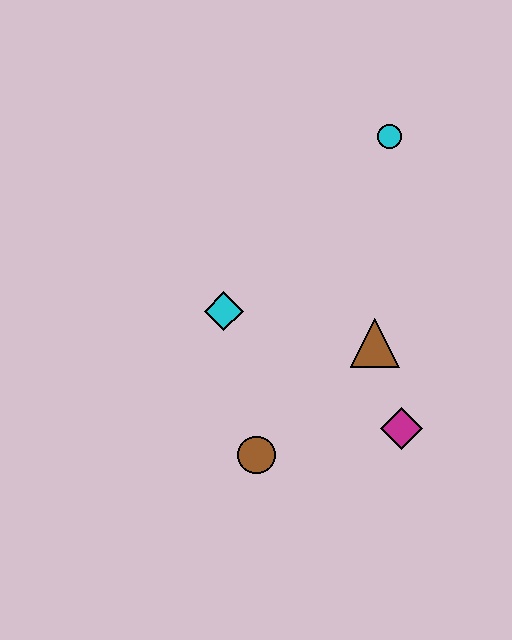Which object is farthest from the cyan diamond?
The cyan circle is farthest from the cyan diamond.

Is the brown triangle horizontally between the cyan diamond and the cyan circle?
Yes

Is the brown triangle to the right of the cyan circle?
No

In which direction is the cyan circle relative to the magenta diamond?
The cyan circle is above the magenta diamond.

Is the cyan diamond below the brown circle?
No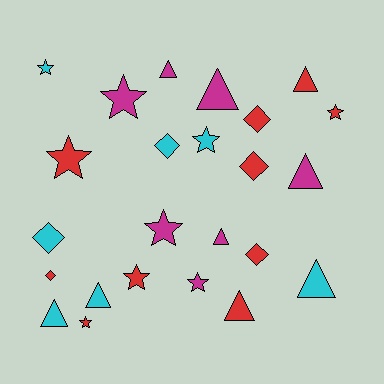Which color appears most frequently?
Red, with 10 objects.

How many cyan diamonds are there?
There are 2 cyan diamonds.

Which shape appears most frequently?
Triangle, with 9 objects.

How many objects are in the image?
There are 24 objects.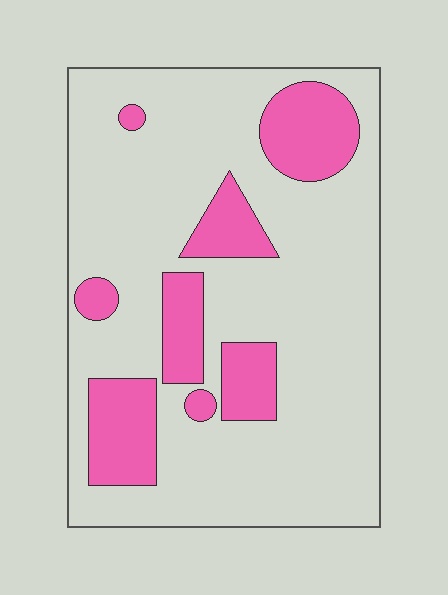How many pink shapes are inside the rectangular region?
8.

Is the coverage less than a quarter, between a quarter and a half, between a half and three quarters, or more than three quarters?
Less than a quarter.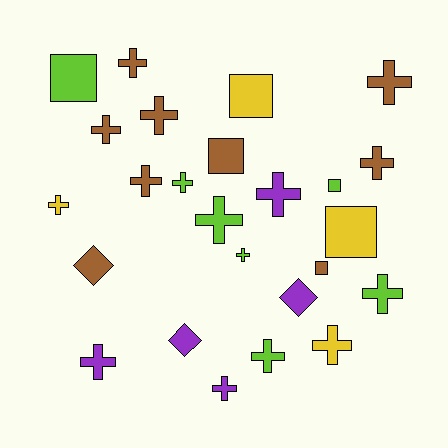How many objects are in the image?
There are 25 objects.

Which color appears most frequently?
Brown, with 9 objects.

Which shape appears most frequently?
Cross, with 16 objects.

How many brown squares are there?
There are 2 brown squares.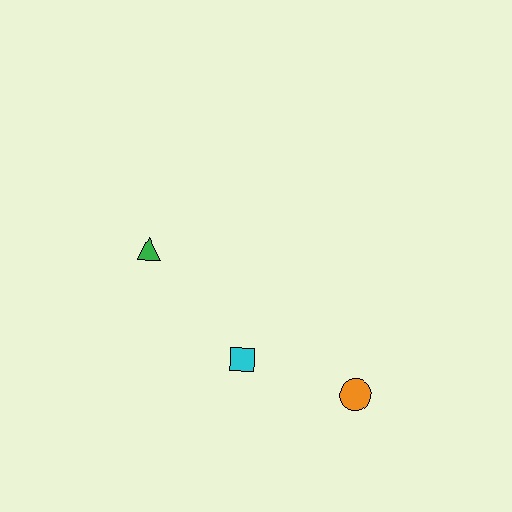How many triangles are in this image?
There is 1 triangle.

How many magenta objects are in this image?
There are no magenta objects.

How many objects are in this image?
There are 3 objects.